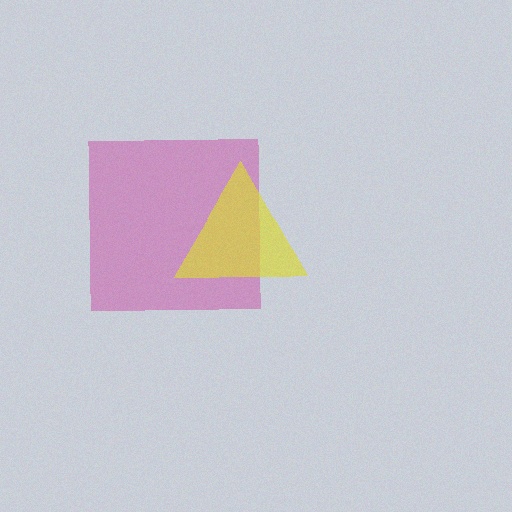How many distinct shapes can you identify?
There are 2 distinct shapes: a magenta square, a yellow triangle.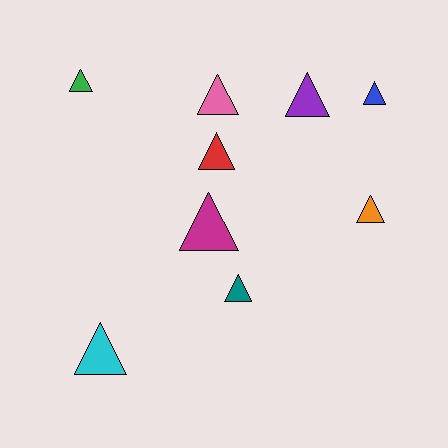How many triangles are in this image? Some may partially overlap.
There are 9 triangles.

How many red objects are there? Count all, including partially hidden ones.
There is 1 red object.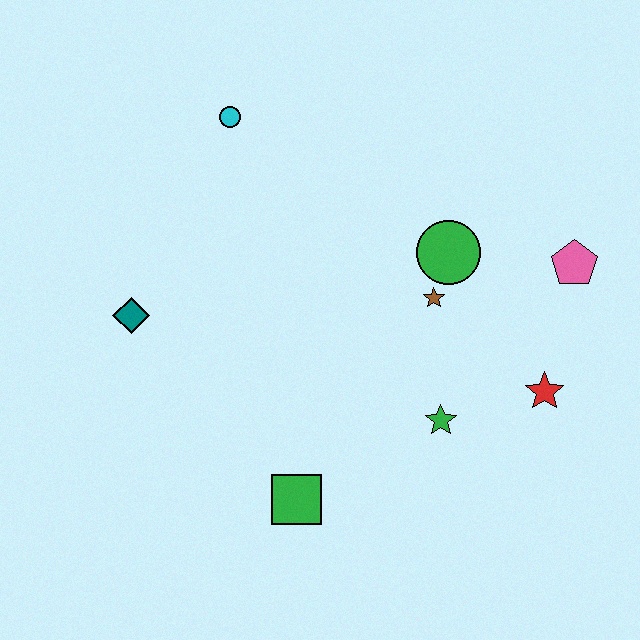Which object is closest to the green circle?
The brown star is closest to the green circle.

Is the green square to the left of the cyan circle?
No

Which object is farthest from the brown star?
The teal diamond is farthest from the brown star.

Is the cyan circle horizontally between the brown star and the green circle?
No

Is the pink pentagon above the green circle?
No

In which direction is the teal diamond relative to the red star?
The teal diamond is to the left of the red star.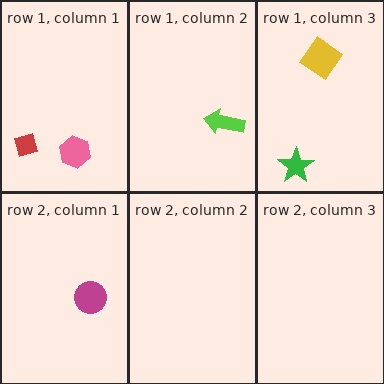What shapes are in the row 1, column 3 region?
The green star, the yellow diamond.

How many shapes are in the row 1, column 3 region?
2.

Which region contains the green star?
The row 1, column 3 region.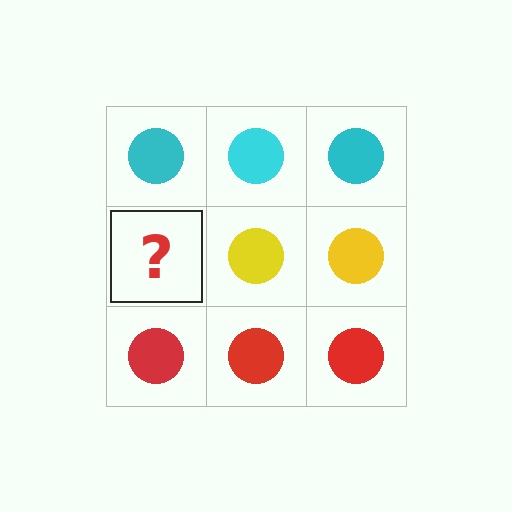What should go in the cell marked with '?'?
The missing cell should contain a yellow circle.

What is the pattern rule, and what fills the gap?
The rule is that each row has a consistent color. The gap should be filled with a yellow circle.